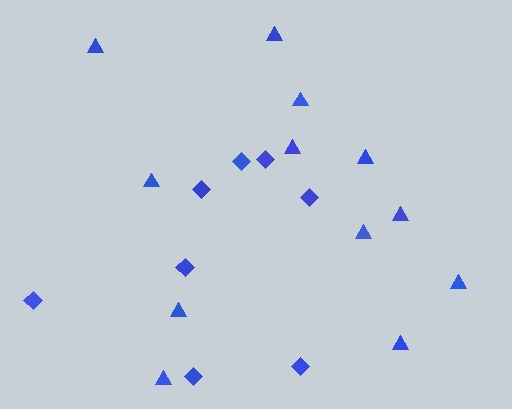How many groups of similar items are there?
There are 2 groups: one group of diamonds (8) and one group of triangles (12).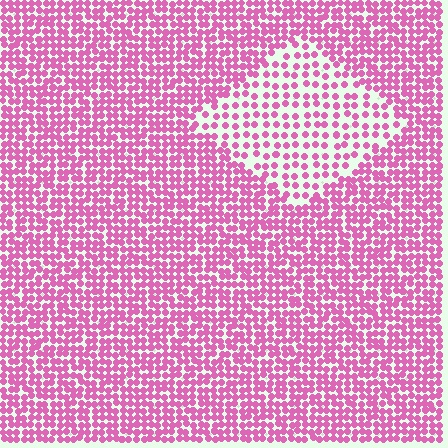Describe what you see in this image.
The image contains small pink elements arranged at two different densities. A diamond-shaped region is visible where the elements are less densely packed than the surrounding area.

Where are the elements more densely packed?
The elements are more densely packed outside the diamond boundary.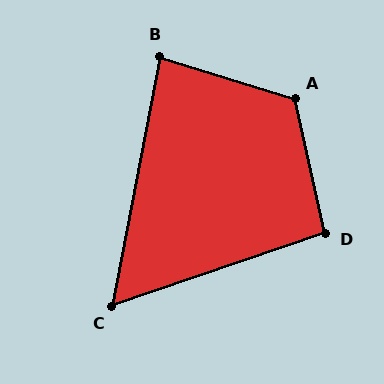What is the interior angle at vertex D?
Approximately 96 degrees (obtuse).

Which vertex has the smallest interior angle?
C, at approximately 60 degrees.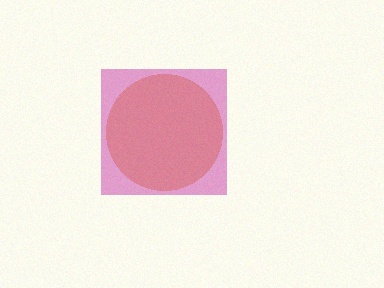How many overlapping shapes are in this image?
There are 2 overlapping shapes in the image.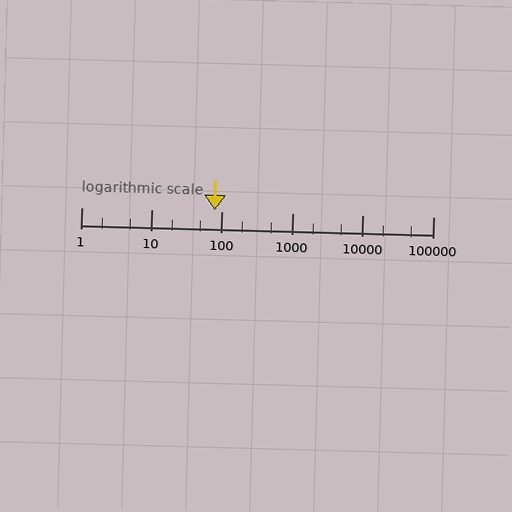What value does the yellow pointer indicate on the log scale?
The pointer indicates approximately 80.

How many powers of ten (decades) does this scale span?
The scale spans 5 decades, from 1 to 100000.